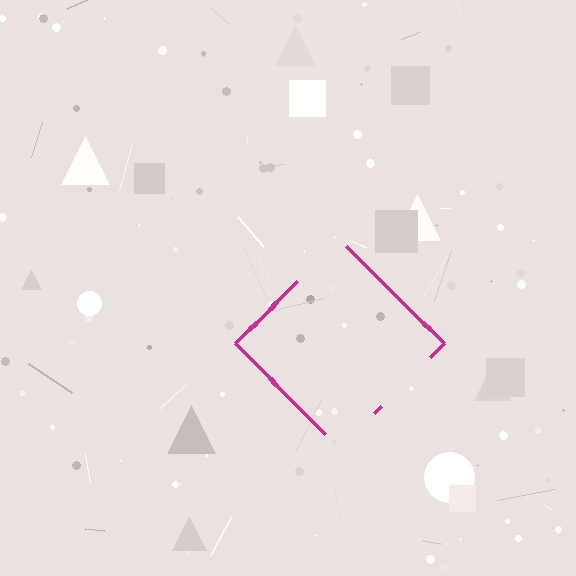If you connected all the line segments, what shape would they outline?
They would outline a diamond.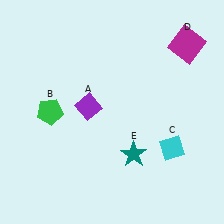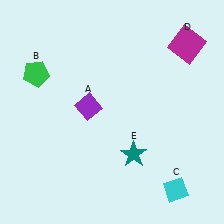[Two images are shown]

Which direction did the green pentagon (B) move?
The green pentagon (B) moved up.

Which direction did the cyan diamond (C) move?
The cyan diamond (C) moved down.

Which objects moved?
The objects that moved are: the green pentagon (B), the cyan diamond (C).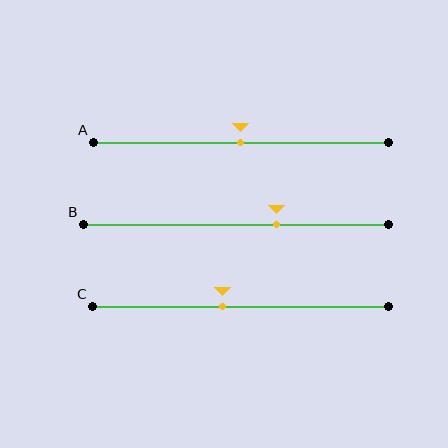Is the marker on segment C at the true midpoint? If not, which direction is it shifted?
No, the marker on segment C is shifted to the left by about 6% of the segment length.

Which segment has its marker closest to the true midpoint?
Segment A has its marker closest to the true midpoint.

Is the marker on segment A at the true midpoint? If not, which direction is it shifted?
Yes, the marker on segment A is at the true midpoint.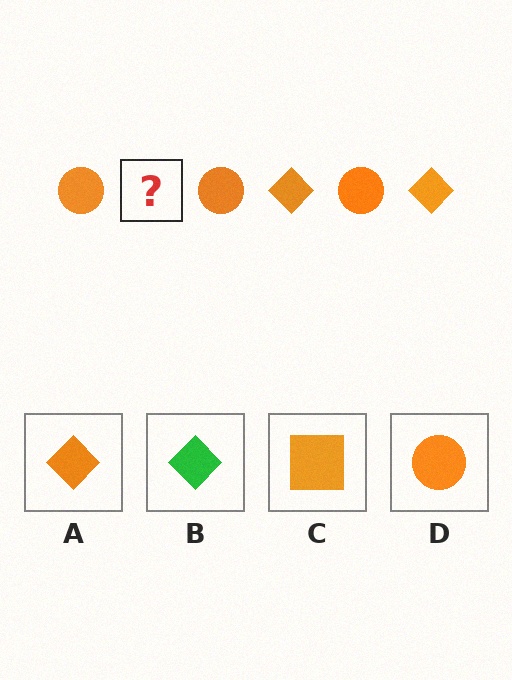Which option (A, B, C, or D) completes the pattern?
A.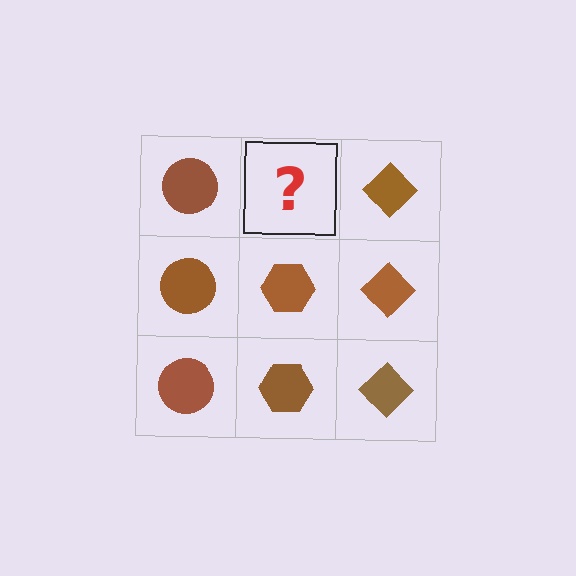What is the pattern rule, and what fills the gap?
The rule is that each column has a consistent shape. The gap should be filled with a brown hexagon.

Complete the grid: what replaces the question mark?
The question mark should be replaced with a brown hexagon.